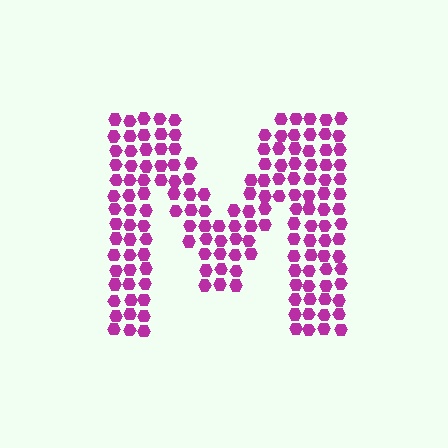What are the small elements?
The small elements are hexagons.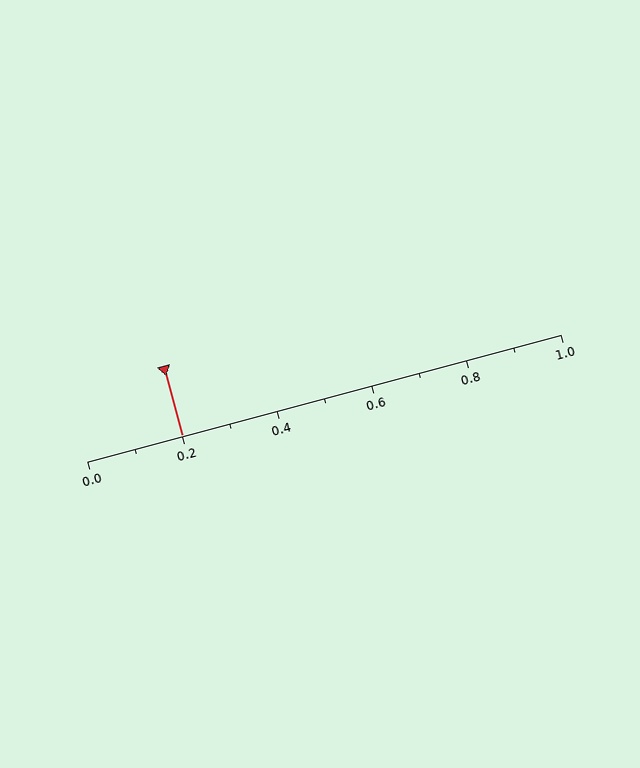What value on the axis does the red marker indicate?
The marker indicates approximately 0.2.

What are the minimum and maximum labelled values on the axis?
The axis runs from 0.0 to 1.0.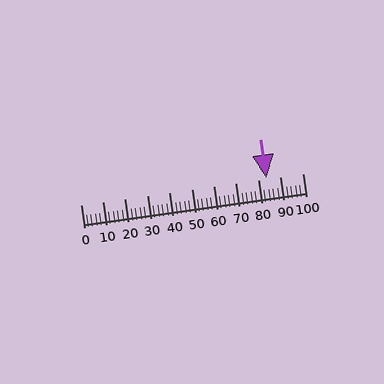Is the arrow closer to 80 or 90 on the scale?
The arrow is closer to 80.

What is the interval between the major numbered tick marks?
The major tick marks are spaced 10 units apart.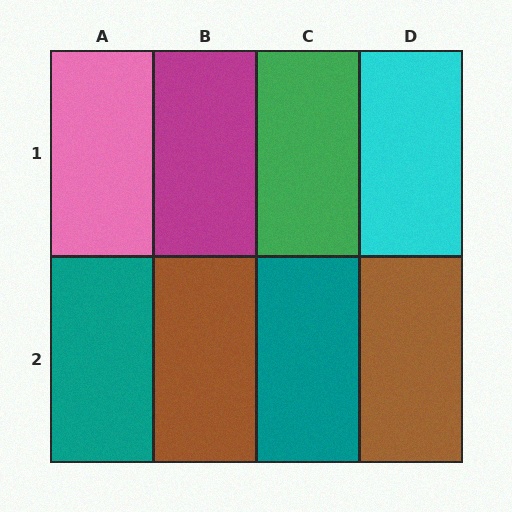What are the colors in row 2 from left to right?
Teal, brown, teal, brown.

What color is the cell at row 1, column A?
Pink.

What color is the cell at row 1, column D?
Cyan.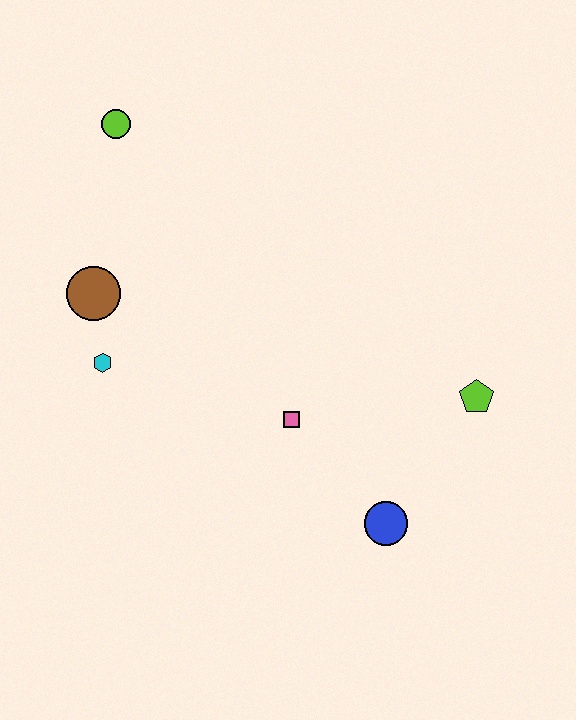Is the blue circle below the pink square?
Yes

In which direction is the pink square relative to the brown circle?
The pink square is to the right of the brown circle.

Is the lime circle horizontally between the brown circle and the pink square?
Yes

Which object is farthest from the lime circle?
The blue circle is farthest from the lime circle.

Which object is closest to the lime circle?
The brown circle is closest to the lime circle.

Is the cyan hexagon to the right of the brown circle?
Yes